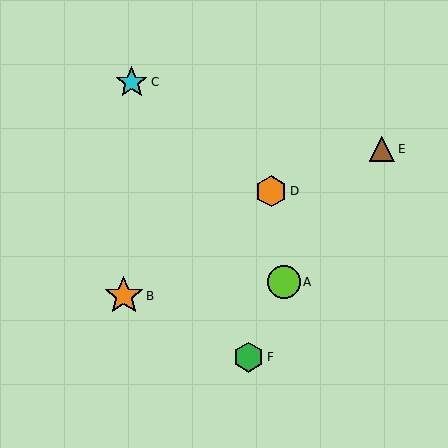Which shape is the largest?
The orange star (labeled B) is the largest.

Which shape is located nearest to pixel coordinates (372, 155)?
The brown triangle (labeled E) at (382, 149) is nearest to that location.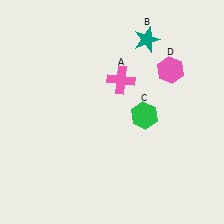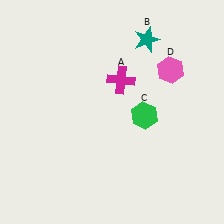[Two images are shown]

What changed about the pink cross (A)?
In Image 1, A is pink. In Image 2, it changed to magenta.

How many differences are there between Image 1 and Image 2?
There is 1 difference between the two images.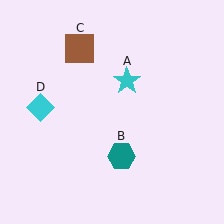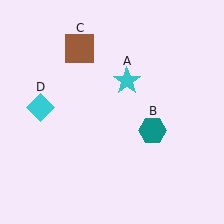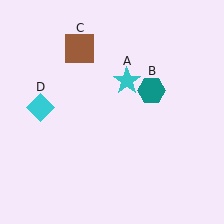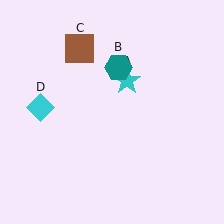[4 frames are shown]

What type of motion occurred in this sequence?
The teal hexagon (object B) rotated counterclockwise around the center of the scene.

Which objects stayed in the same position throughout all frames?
Cyan star (object A) and brown square (object C) and cyan diamond (object D) remained stationary.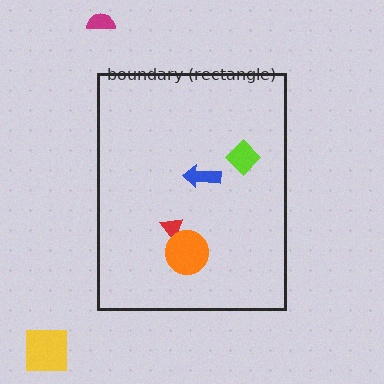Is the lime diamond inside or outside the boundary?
Inside.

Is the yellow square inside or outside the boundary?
Outside.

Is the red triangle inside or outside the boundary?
Inside.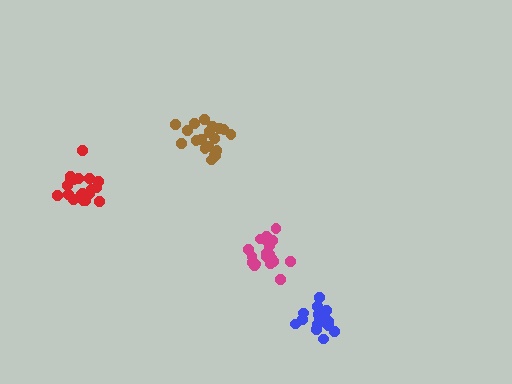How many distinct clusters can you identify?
There are 4 distinct clusters.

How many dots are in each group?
Group 1: 21 dots, Group 2: 19 dots, Group 3: 16 dots, Group 4: 19 dots (75 total).